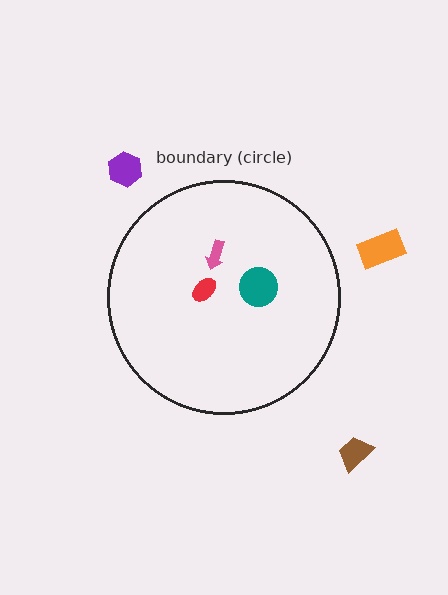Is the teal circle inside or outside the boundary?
Inside.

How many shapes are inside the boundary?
3 inside, 3 outside.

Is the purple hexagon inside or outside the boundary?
Outside.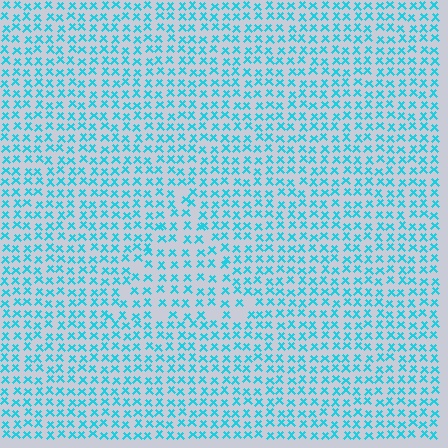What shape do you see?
I see a triangle.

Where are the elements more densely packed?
The elements are more densely packed outside the triangle boundary.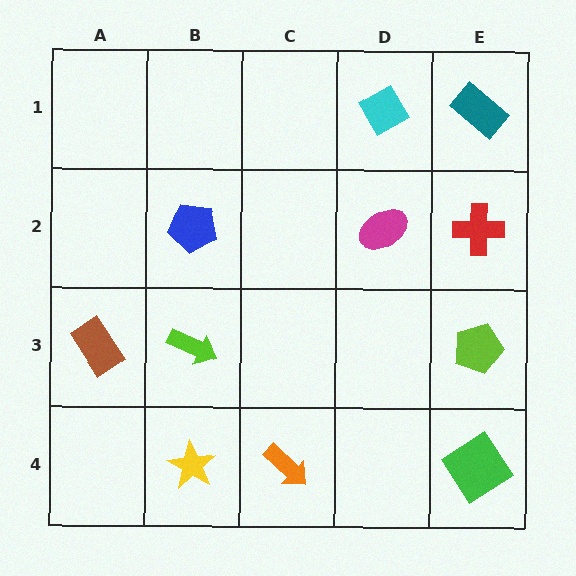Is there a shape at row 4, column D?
No, that cell is empty.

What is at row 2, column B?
A blue pentagon.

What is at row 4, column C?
An orange arrow.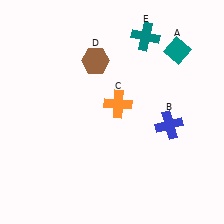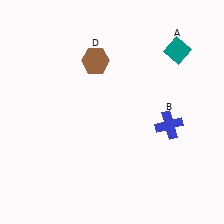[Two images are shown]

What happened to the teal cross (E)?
The teal cross (E) was removed in Image 2. It was in the top-right area of Image 1.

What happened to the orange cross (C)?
The orange cross (C) was removed in Image 2. It was in the top-right area of Image 1.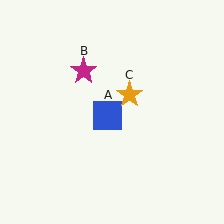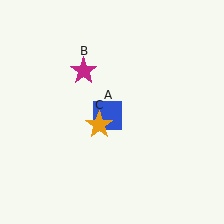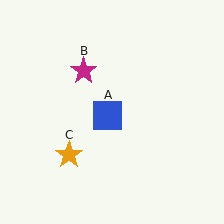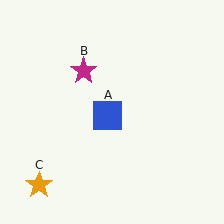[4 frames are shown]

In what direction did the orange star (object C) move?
The orange star (object C) moved down and to the left.